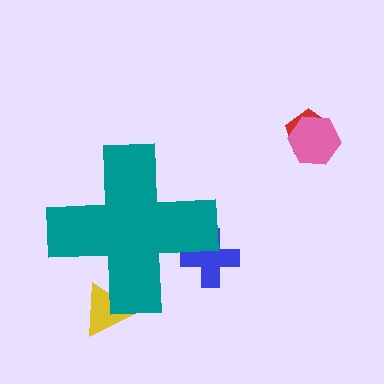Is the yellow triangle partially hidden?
Yes, the yellow triangle is partially hidden behind the teal cross.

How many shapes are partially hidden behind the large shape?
2 shapes are partially hidden.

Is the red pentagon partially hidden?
No, the red pentagon is fully visible.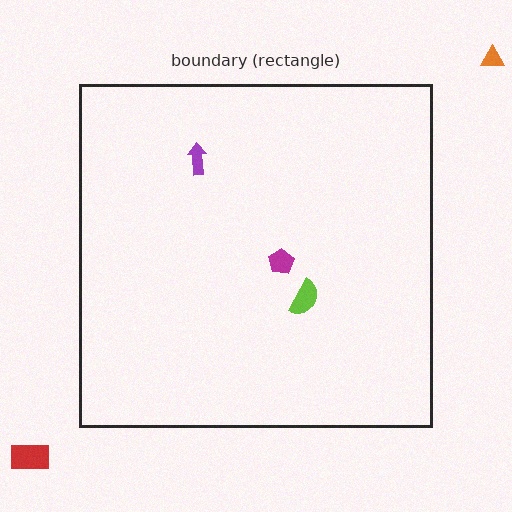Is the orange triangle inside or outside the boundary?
Outside.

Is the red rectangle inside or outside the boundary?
Outside.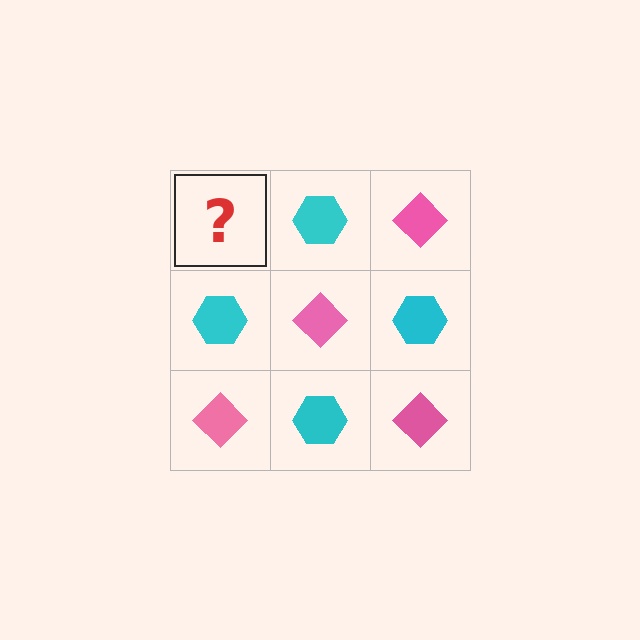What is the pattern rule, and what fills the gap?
The rule is that it alternates pink diamond and cyan hexagon in a checkerboard pattern. The gap should be filled with a pink diamond.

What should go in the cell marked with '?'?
The missing cell should contain a pink diamond.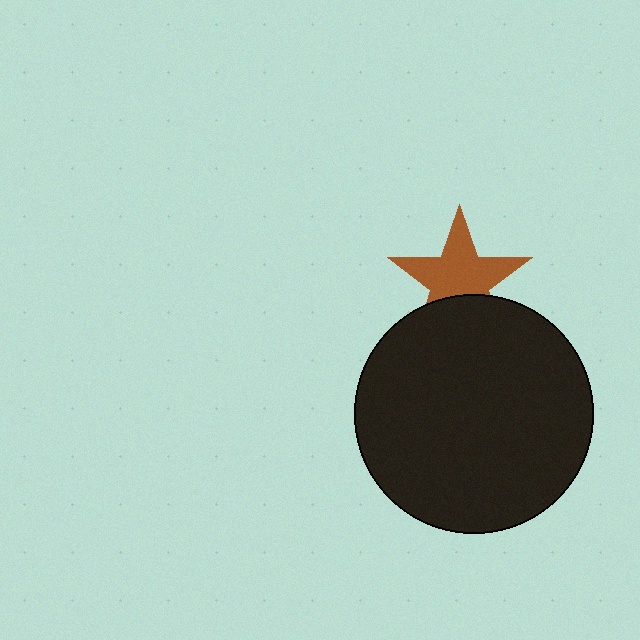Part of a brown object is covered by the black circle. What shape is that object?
It is a star.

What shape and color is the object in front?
The object in front is a black circle.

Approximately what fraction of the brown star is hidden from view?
Roughly 32% of the brown star is hidden behind the black circle.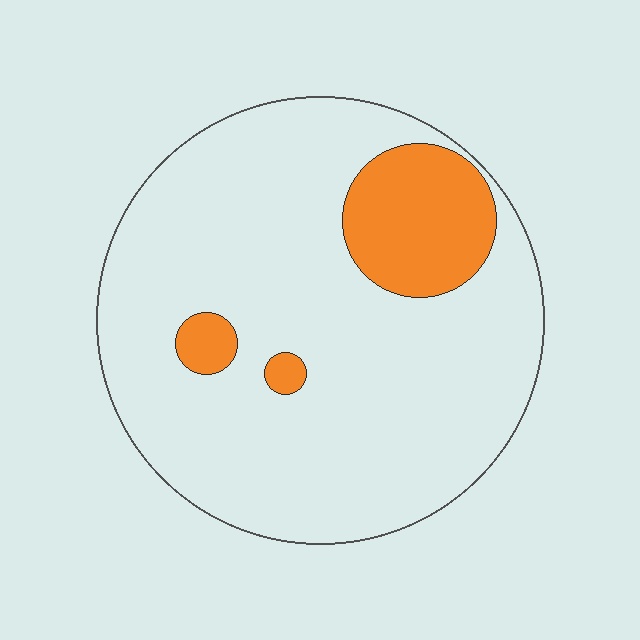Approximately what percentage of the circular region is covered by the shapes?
Approximately 15%.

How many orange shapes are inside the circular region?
3.